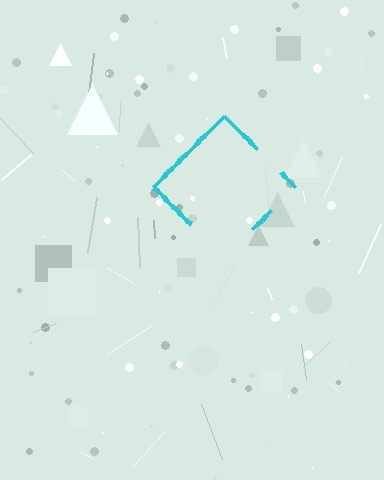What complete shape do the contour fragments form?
The contour fragments form a diamond.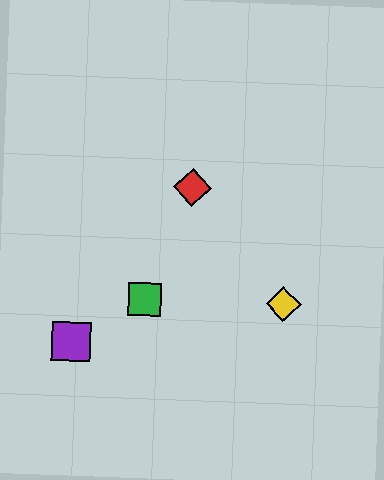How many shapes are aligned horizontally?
3 shapes (the blue diamond, the green square, the yellow diamond) are aligned horizontally.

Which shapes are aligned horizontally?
The blue diamond, the green square, the yellow diamond are aligned horizontally.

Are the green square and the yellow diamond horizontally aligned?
Yes, both are at y≈299.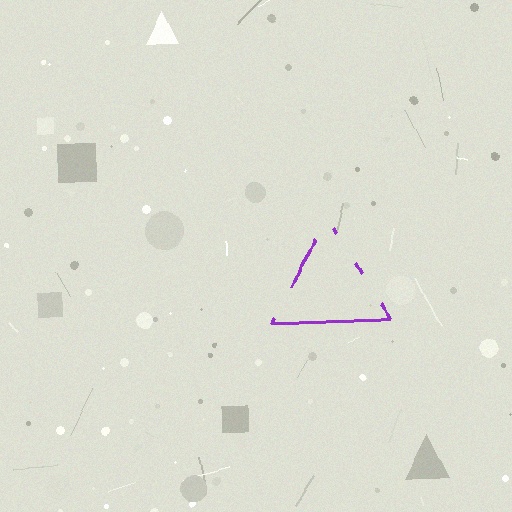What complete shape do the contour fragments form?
The contour fragments form a triangle.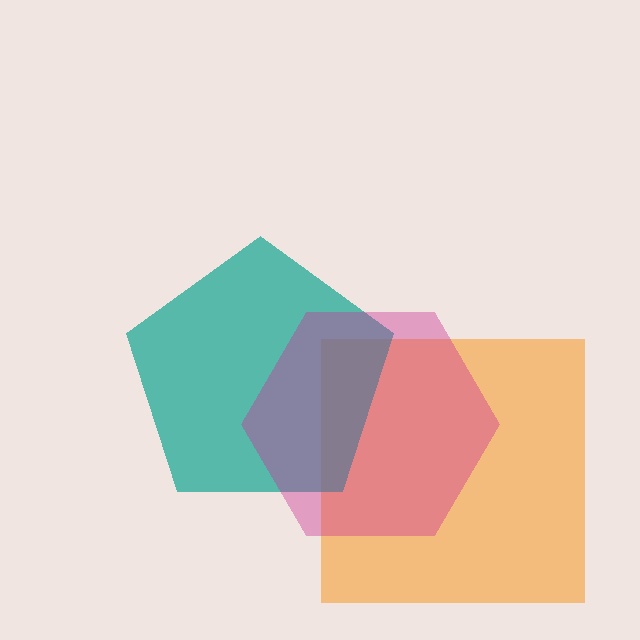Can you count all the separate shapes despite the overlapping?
Yes, there are 3 separate shapes.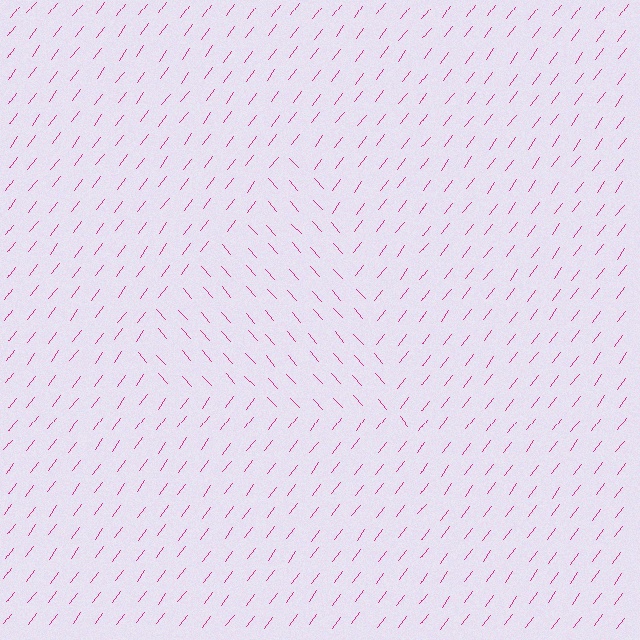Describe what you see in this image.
The image is filled with small magenta line segments. A triangle region in the image has lines oriented differently from the surrounding lines, creating a visible texture boundary.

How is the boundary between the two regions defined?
The boundary is defined purely by a change in line orientation (approximately 78 degrees difference). All lines are the same color and thickness.